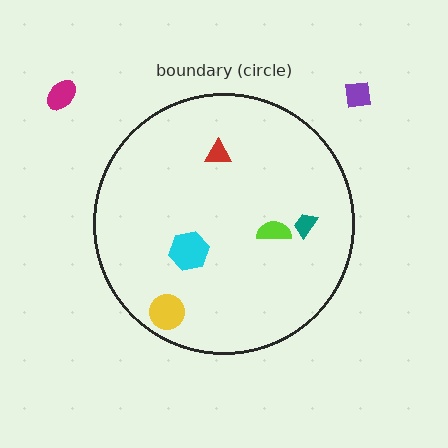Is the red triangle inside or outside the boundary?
Inside.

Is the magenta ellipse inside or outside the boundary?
Outside.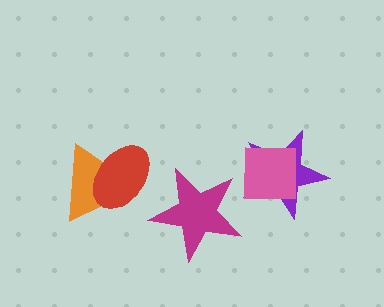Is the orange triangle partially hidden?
Yes, it is partially covered by another shape.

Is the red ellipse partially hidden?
No, no other shape covers it.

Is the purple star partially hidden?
Yes, it is partially covered by another shape.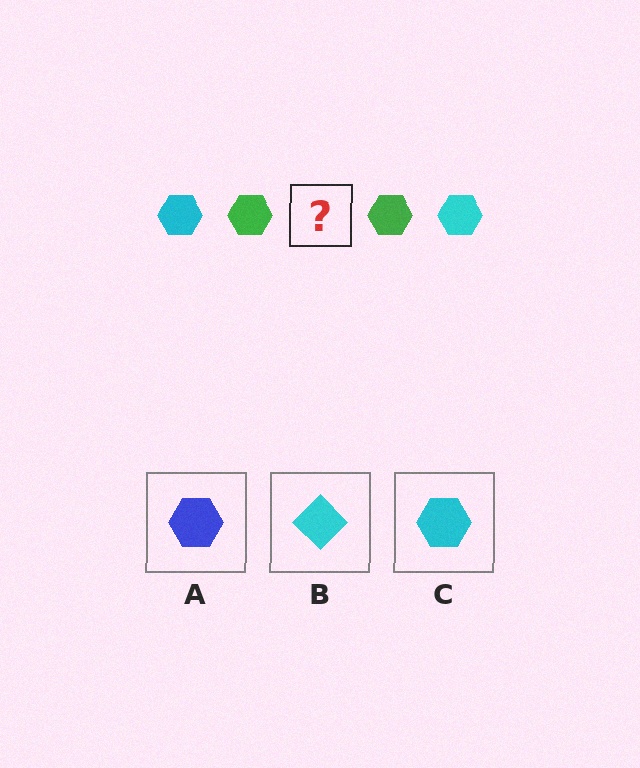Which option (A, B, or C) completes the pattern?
C.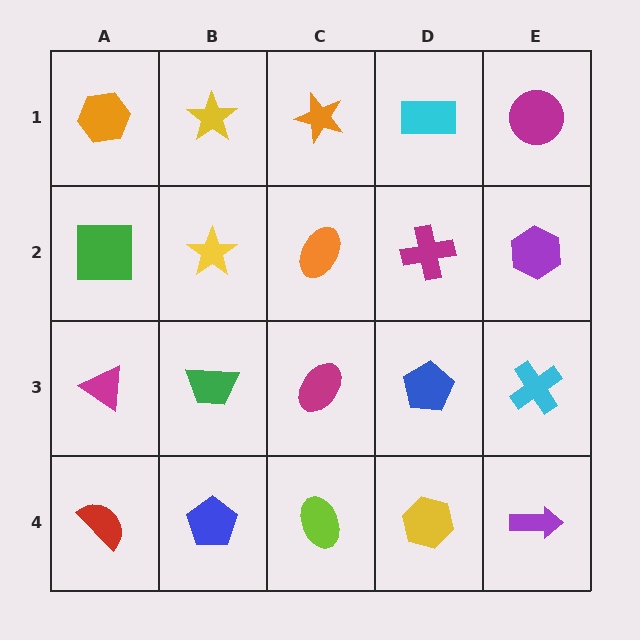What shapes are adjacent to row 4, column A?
A magenta triangle (row 3, column A), a blue pentagon (row 4, column B).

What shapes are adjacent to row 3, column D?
A magenta cross (row 2, column D), a yellow hexagon (row 4, column D), a magenta ellipse (row 3, column C), a cyan cross (row 3, column E).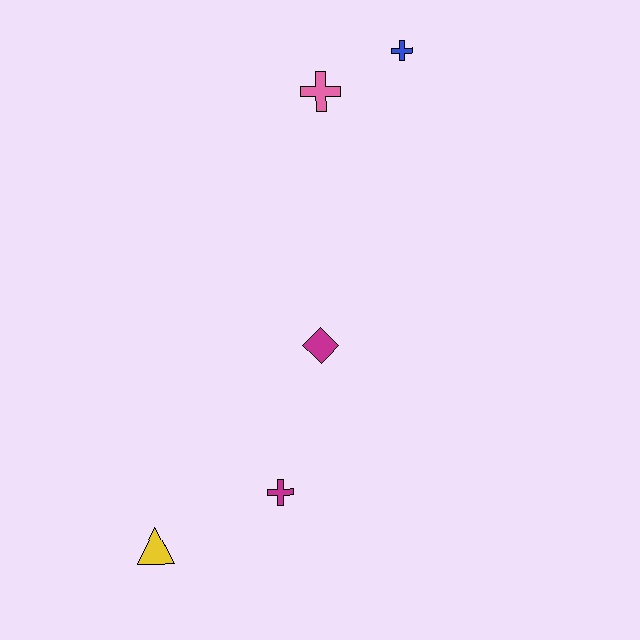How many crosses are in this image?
There are 3 crosses.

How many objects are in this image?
There are 5 objects.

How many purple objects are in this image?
There are no purple objects.